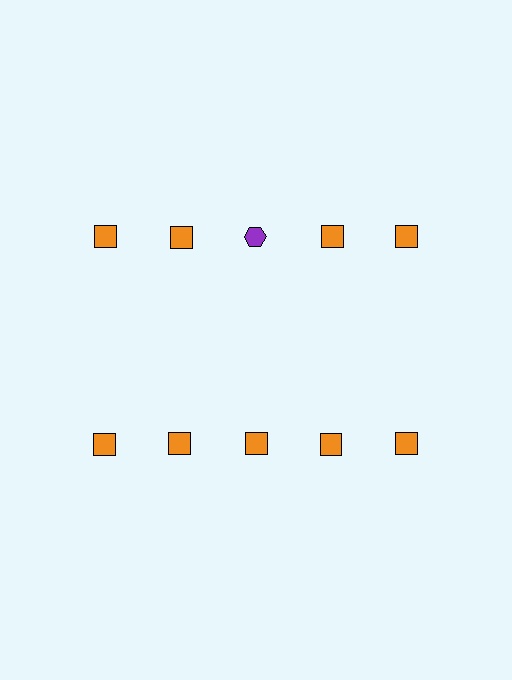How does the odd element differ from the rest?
It differs in both color (purple instead of orange) and shape (hexagon instead of square).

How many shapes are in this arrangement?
There are 10 shapes arranged in a grid pattern.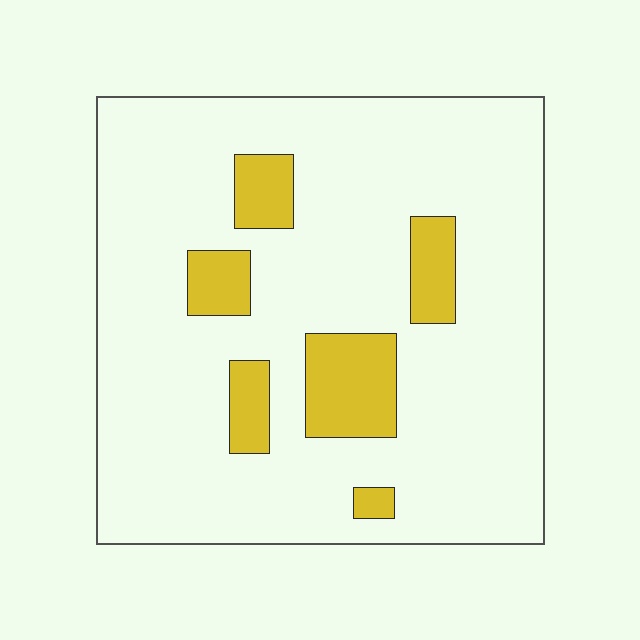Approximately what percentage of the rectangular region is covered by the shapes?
Approximately 15%.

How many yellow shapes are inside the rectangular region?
6.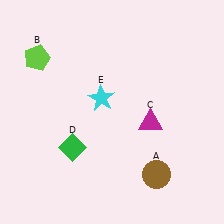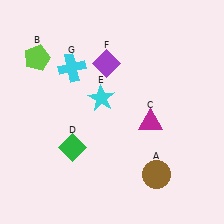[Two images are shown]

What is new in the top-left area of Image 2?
A cyan cross (G) was added in the top-left area of Image 2.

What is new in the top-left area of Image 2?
A purple diamond (F) was added in the top-left area of Image 2.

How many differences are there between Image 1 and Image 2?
There are 2 differences between the two images.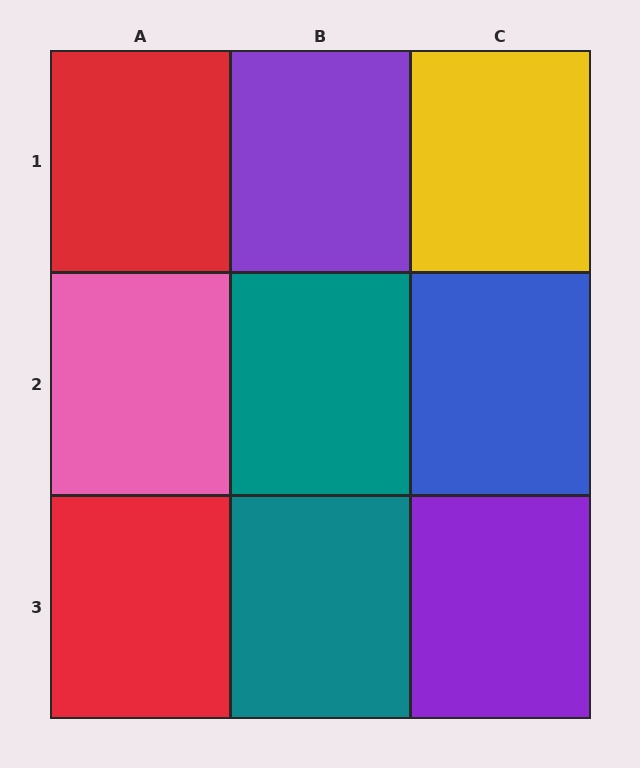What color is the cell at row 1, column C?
Yellow.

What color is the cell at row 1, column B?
Purple.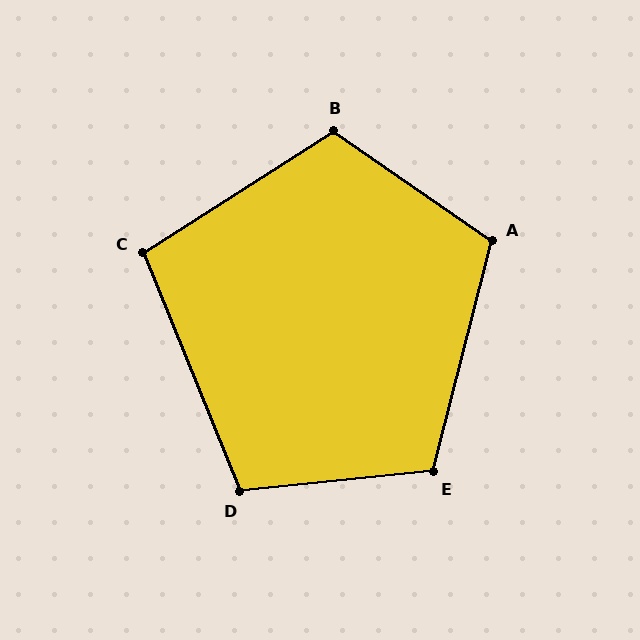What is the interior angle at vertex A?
Approximately 111 degrees (obtuse).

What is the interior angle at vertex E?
Approximately 110 degrees (obtuse).